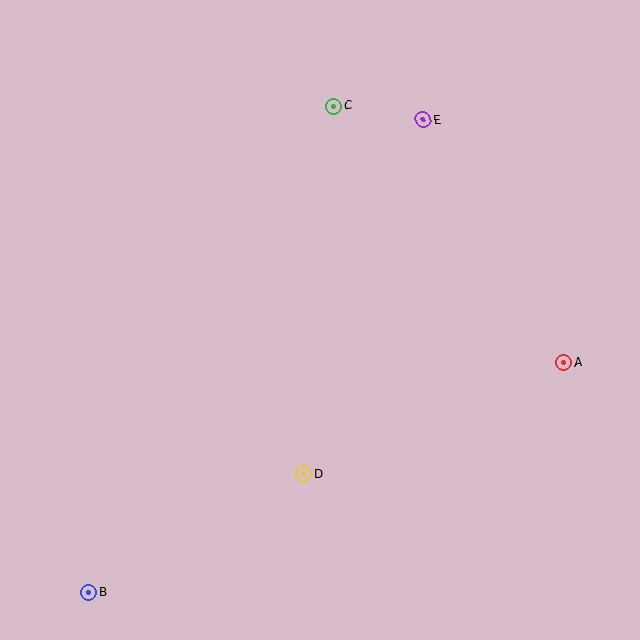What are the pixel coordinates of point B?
Point B is at (88, 592).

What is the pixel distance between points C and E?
The distance between C and E is 90 pixels.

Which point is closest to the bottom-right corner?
Point A is closest to the bottom-right corner.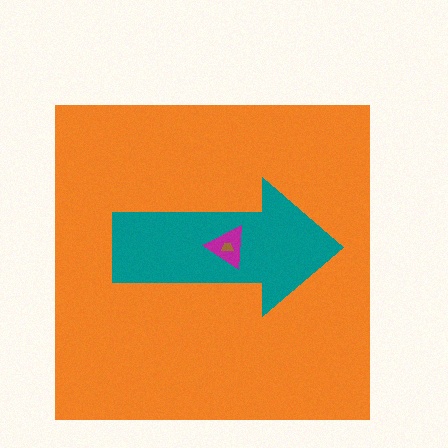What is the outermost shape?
The orange square.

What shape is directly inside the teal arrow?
The magenta triangle.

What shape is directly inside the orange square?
The teal arrow.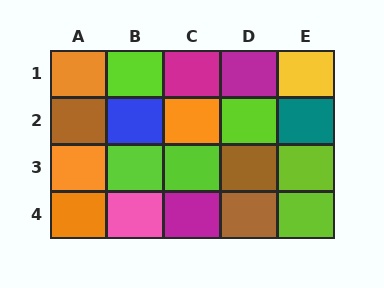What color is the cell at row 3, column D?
Brown.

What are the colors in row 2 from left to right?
Brown, blue, orange, lime, teal.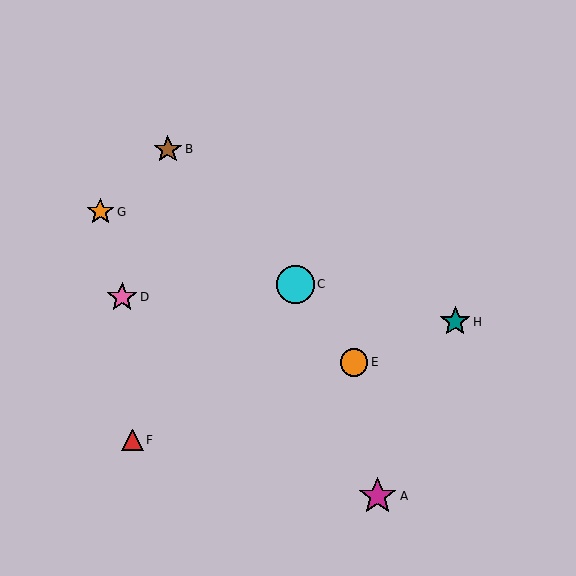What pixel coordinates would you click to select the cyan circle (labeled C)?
Click at (295, 284) to select the cyan circle C.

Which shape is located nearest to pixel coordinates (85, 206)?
The orange star (labeled G) at (100, 212) is nearest to that location.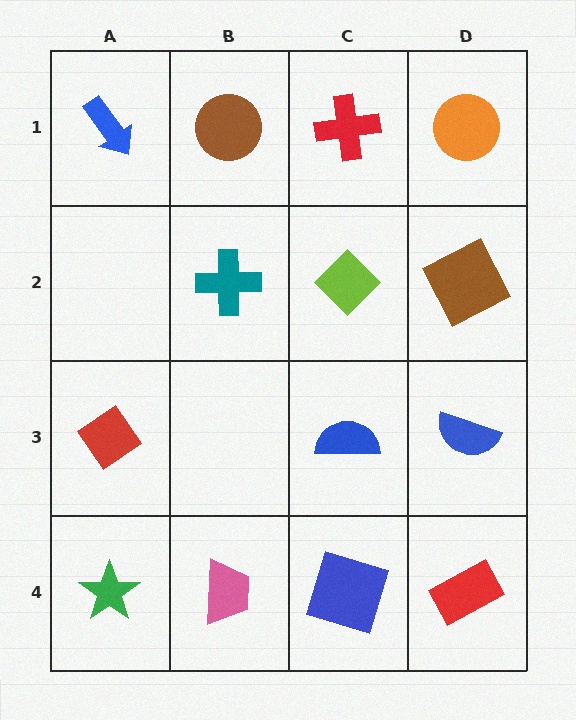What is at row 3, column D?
A blue semicircle.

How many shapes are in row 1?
4 shapes.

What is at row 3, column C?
A blue semicircle.